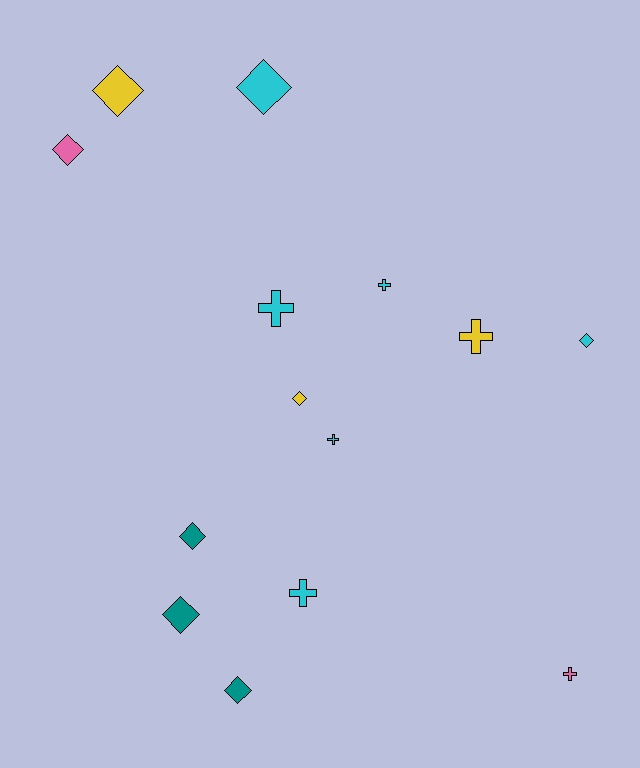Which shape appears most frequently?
Diamond, with 8 objects.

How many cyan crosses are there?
There are 4 cyan crosses.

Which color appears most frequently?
Cyan, with 6 objects.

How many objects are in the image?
There are 14 objects.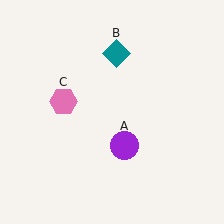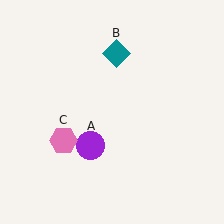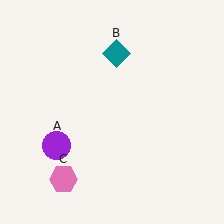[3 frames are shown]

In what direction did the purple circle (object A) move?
The purple circle (object A) moved left.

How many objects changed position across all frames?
2 objects changed position: purple circle (object A), pink hexagon (object C).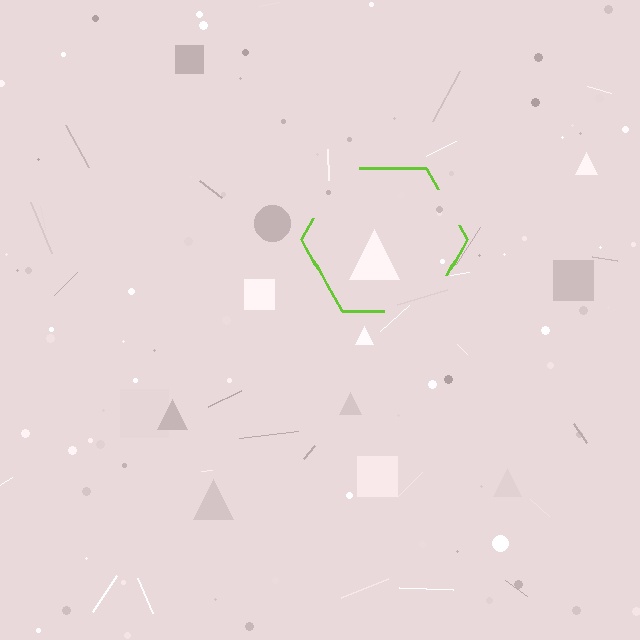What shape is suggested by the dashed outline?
The dashed outline suggests a hexagon.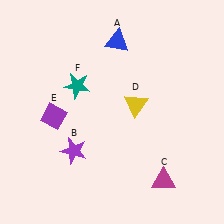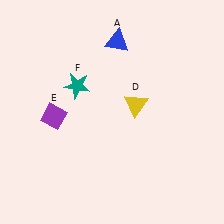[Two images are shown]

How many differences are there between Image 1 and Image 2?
There are 2 differences between the two images.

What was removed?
The purple star (B), the magenta triangle (C) were removed in Image 2.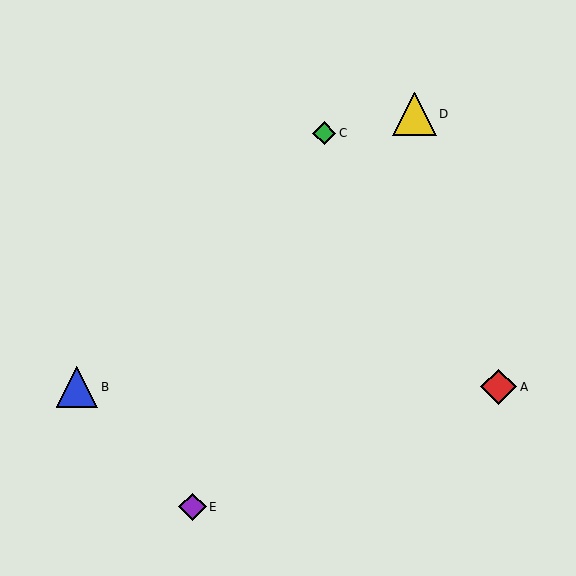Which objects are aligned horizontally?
Objects A, B are aligned horizontally.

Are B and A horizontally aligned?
Yes, both are at y≈387.